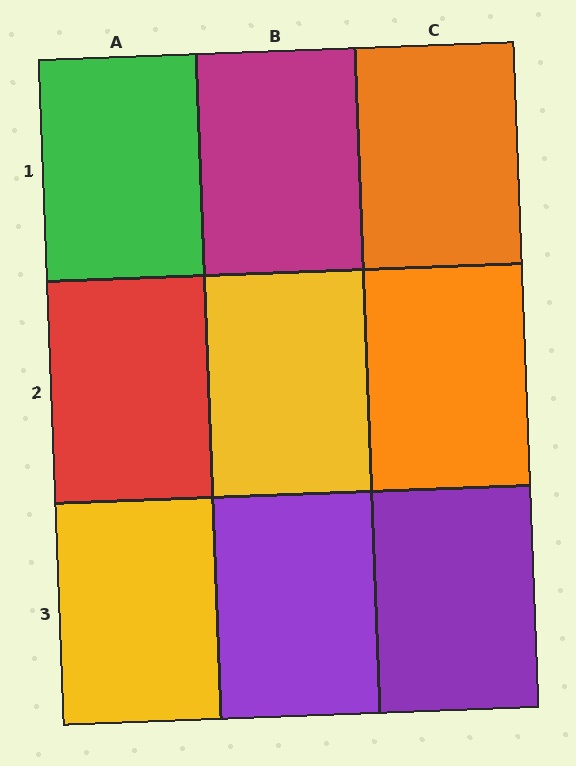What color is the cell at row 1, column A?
Green.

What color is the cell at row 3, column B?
Purple.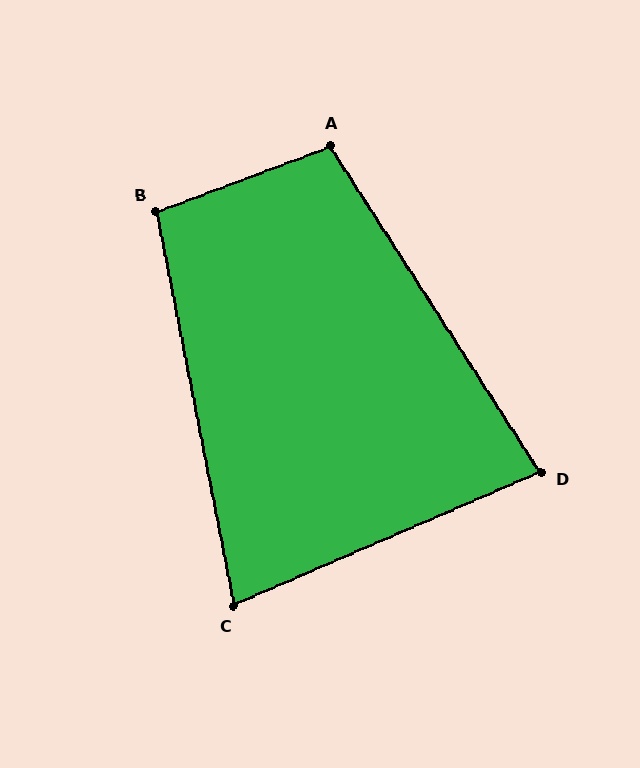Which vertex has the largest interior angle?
A, at approximately 102 degrees.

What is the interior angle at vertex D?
Approximately 81 degrees (acute).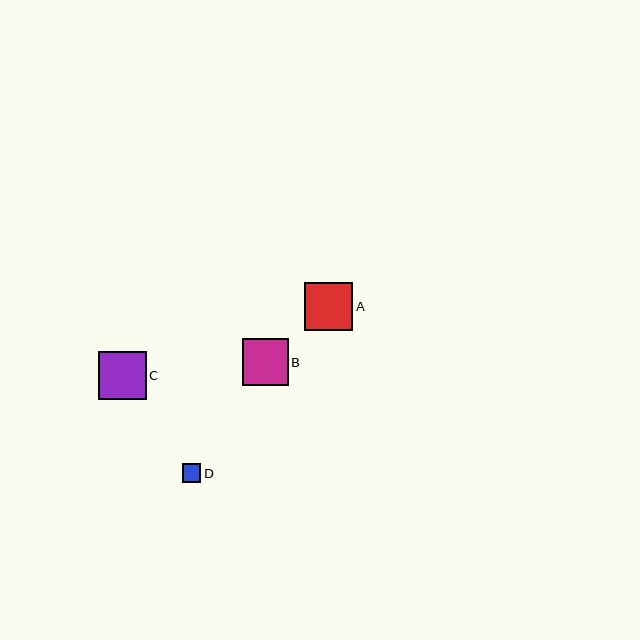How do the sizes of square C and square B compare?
Square C and square B are approximately the same size.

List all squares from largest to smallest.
From largest to smallest: C, A, B, D.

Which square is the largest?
Square C is the largest with a size of approximately 48 pixels.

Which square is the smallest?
Square D is the smallest with a size of approximately 18 pixels.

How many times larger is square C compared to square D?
Square C is approximately 2.6 times the size of square D.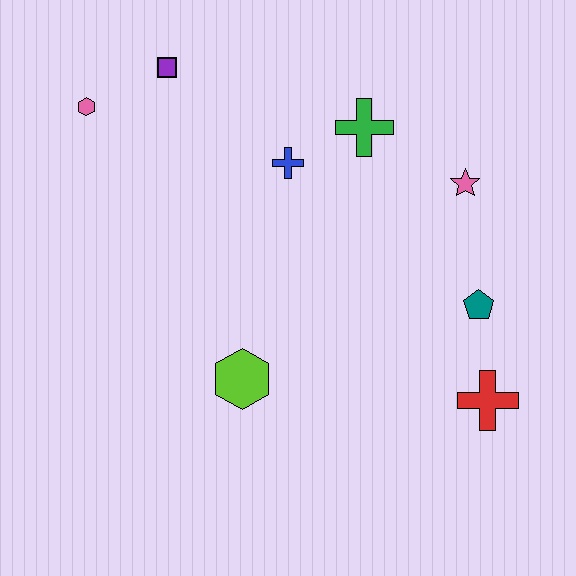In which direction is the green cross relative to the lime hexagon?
The green cross is above the lime hexagon.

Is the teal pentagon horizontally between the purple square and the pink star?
No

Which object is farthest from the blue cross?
The red cross is farthest from the blue cross.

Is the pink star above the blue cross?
No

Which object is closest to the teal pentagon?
The red cross is closest to the teal pentagon.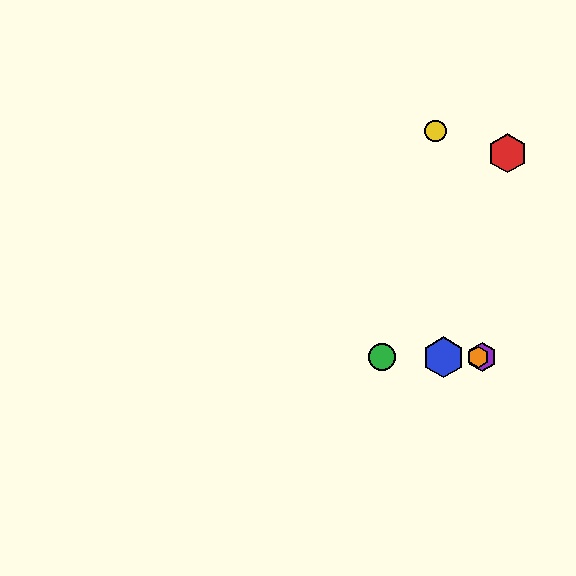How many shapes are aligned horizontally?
4 shapes (the blue hexagon, the green circle, the purple hexagon, the orange hexagon) are aligned horizontally.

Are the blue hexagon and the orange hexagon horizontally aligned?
Yes, both are at y≈357.